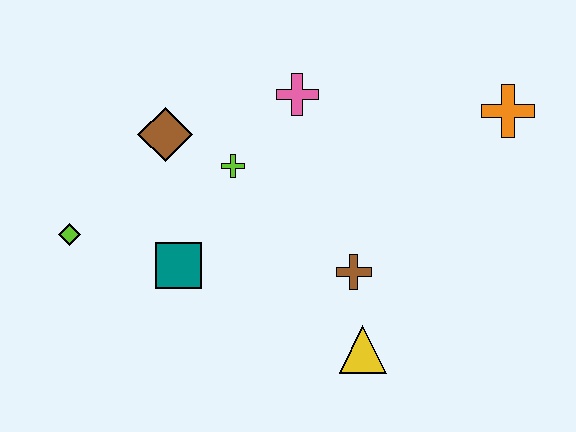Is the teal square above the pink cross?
No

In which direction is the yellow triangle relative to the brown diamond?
The yellow triangle is below the brown diamond.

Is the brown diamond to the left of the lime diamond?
No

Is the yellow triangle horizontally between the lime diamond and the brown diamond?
No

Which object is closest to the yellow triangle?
The brown cross is closest to the yellow triangle.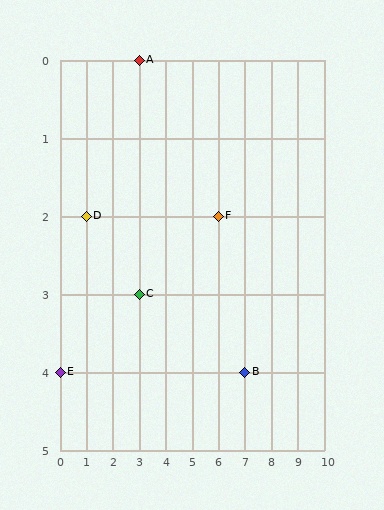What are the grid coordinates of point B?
Point B is at grid coordinates (7, 4).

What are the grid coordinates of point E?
Point E is at grid coordinates (0, 4).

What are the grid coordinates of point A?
Point A is at grid coordinates (3, 0).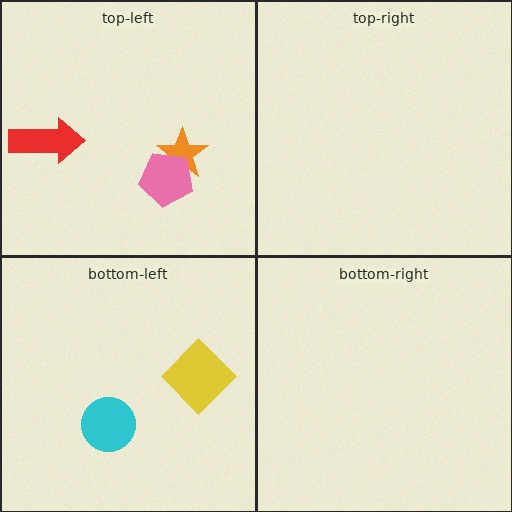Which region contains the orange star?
The top-left region.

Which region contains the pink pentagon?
The top-left region.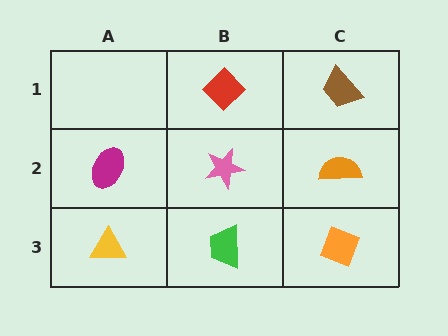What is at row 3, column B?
A green trapezoid.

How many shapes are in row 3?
3 shapes.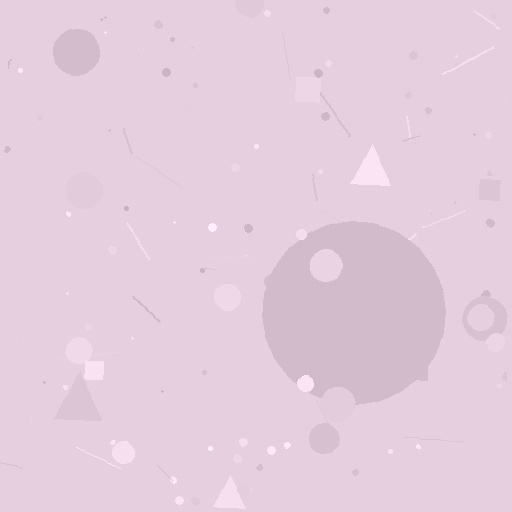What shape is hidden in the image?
A circle is hidden in the image.